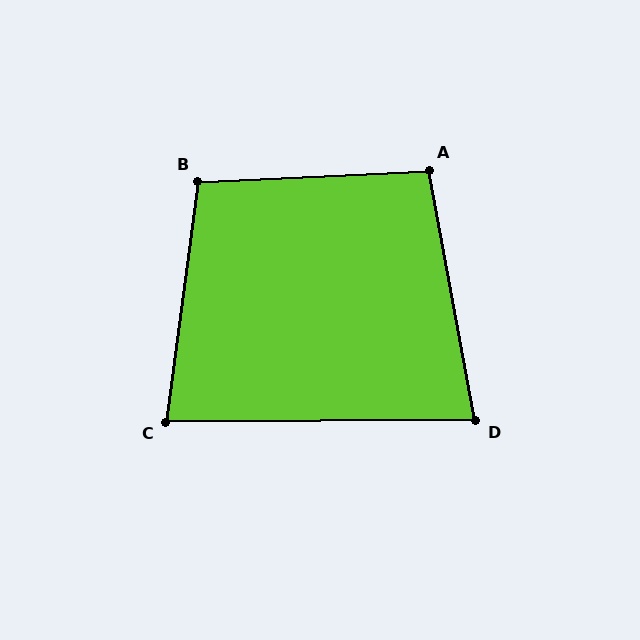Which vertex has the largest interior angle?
B, at approximately 100 degrees.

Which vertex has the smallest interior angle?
D, at approximately 80 degrees.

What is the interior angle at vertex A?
Approximately 98 degrees (obtuse).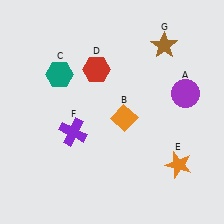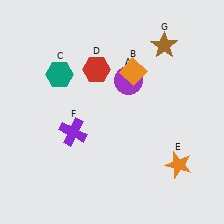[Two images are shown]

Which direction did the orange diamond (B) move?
The orange diamond (B) moved up.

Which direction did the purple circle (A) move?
The purple circle (A) moved left.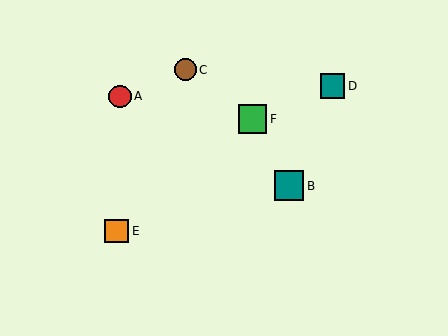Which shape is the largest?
The teal square (labeled B) is the largest.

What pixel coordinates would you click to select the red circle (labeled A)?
Click at (120, 96) to select the red circle A.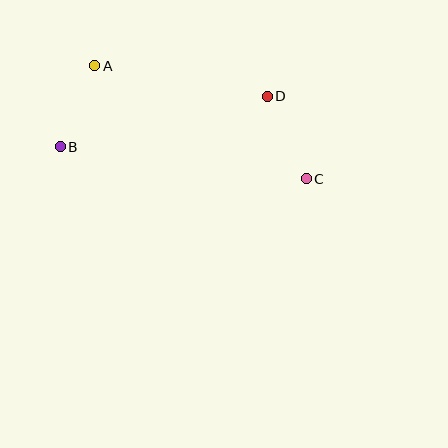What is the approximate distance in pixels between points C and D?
The distance between C and D is approximately 91 pixels.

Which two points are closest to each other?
Points A and B are closest to each other.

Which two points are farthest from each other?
Points B and C are farthest from each other.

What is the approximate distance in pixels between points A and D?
The distance between A and D is approximately 175 pixels.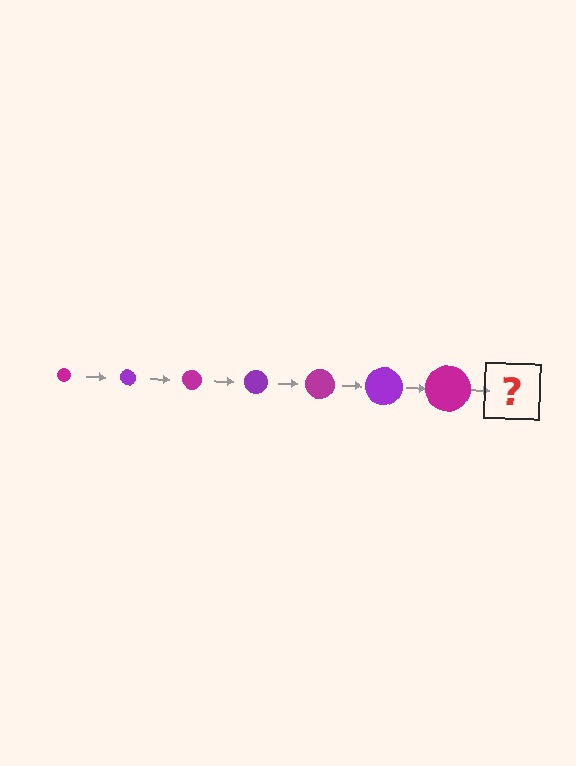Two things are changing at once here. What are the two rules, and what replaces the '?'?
The two rules are that the circle grows larger each step and the color cycles through magenta and purple. The '?' should be a purple circle, larger than the previous one.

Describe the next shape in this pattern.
It should be a purple circle, larger than the previous one.